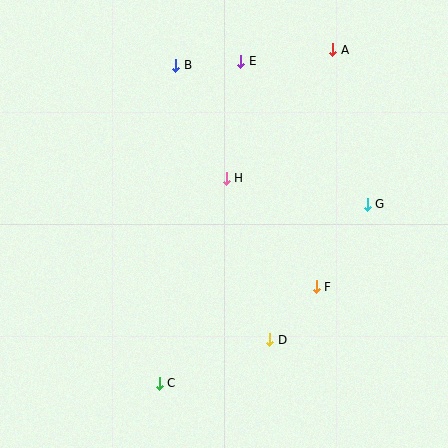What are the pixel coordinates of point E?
Point E is at (241, 61).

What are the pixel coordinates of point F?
Point F is at (316, 287).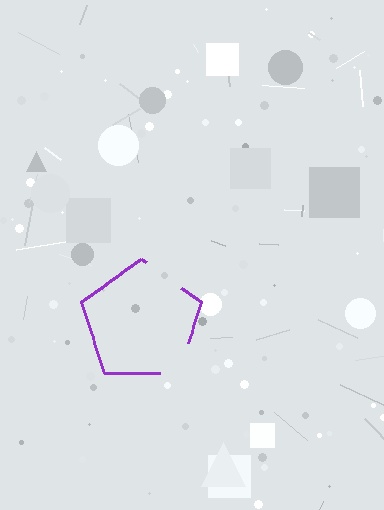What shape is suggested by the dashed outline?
The dashed outline suggests a pentagon.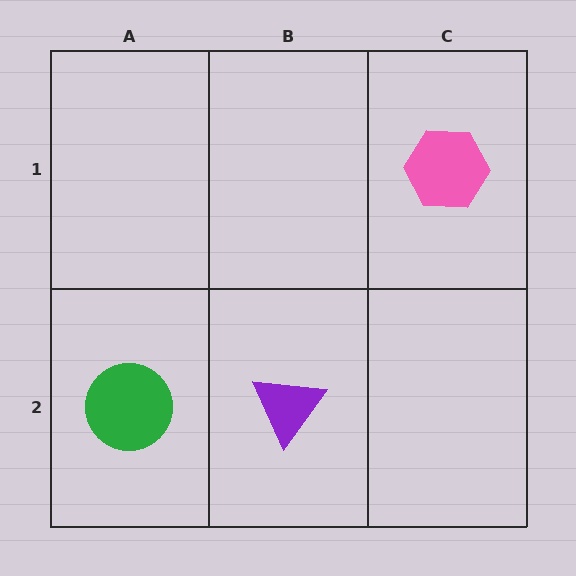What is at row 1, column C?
A pink hexagon.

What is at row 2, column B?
A purple triangle.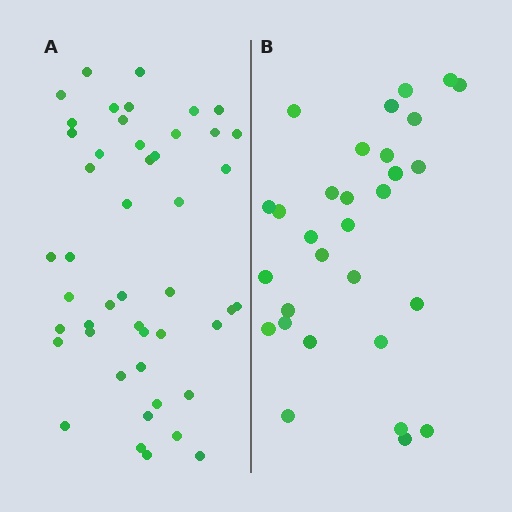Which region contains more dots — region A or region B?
Region A (the left region) has more dots.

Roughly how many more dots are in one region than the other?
Region A has approximately 15 more dots than region B.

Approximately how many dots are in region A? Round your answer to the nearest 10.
About 50 dots. (The exact count is 47, which rounds to 50.)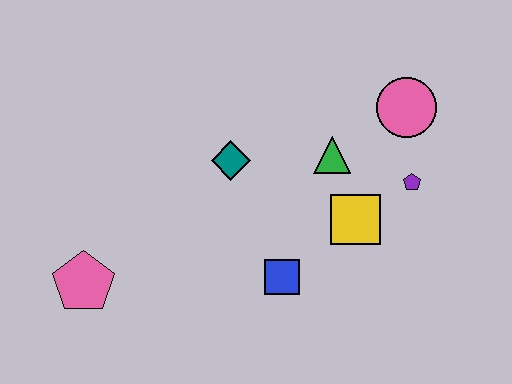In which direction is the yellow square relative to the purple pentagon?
The yellow square is to the left of the purple pentagon.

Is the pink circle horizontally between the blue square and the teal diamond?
No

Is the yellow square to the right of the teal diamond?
Yes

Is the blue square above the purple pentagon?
No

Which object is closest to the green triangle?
The yellow square is closest to the green triangle.